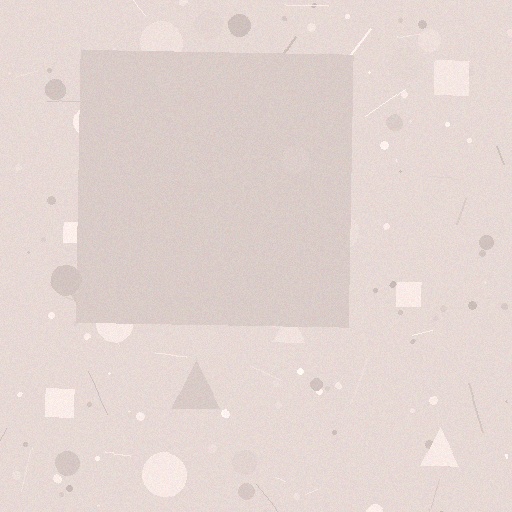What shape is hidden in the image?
A square is hidden in the image.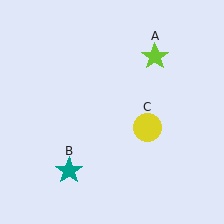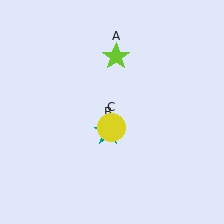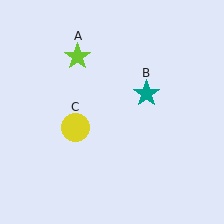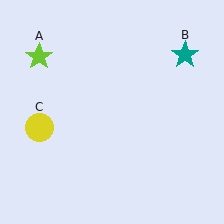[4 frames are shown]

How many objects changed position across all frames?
3 objects changed position: lime star (object A), teal star (object B), yellow circle (object C).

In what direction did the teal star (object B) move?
The teal star (object B) moved up and to the right.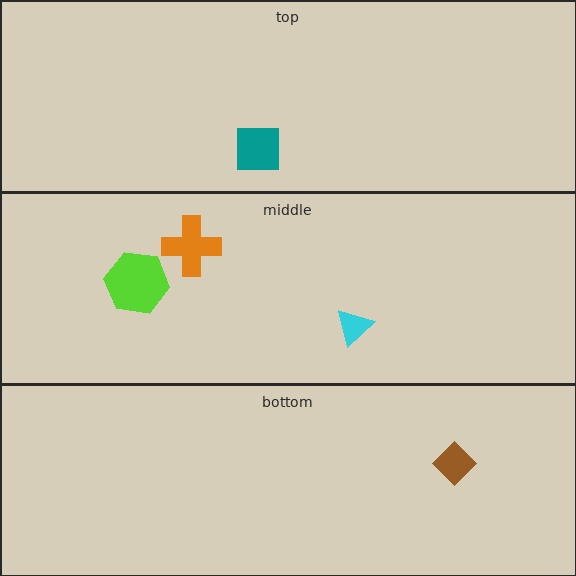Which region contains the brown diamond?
The bottom region.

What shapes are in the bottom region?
The brown diamond.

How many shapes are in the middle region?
3.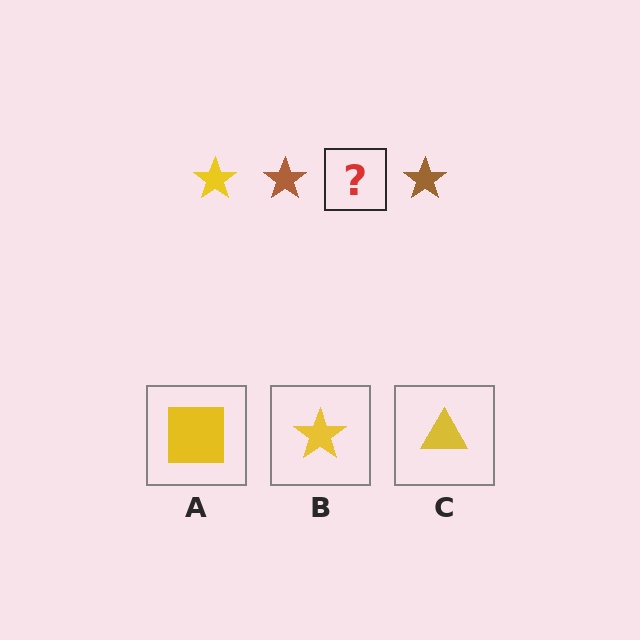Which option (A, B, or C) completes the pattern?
B.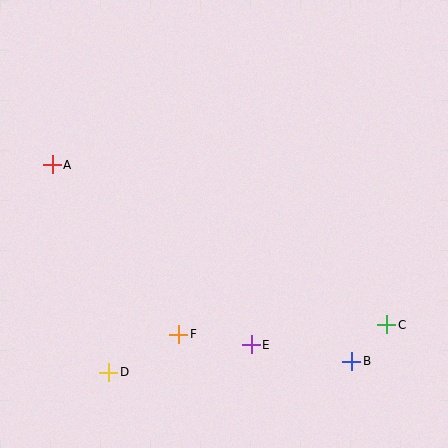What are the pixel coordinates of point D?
Point D is at (109, 372).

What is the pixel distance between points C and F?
The distance between C and F is 208 pixels.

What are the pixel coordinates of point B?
Point B is at (352, 361).